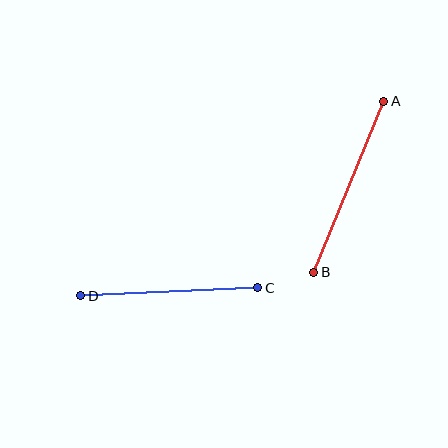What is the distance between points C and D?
The distance is approximately 177 pixels.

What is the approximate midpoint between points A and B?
The midpoint is at approximately (349, 187) pixels.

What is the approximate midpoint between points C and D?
The midpoint is at approximately (169, 292) pixels.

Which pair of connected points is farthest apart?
Points A and B are farthest apart.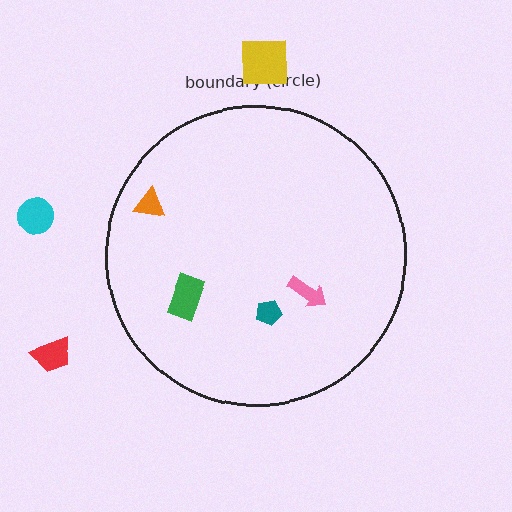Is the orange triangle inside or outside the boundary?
Inside.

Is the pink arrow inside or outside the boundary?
Inside.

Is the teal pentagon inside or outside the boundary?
Inside.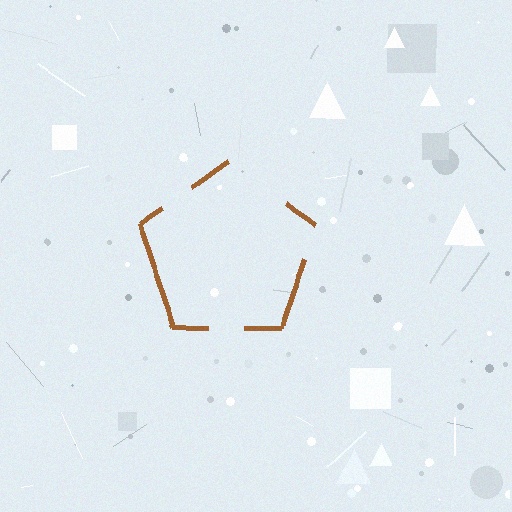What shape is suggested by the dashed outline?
The dashed outline suggests a pentagon.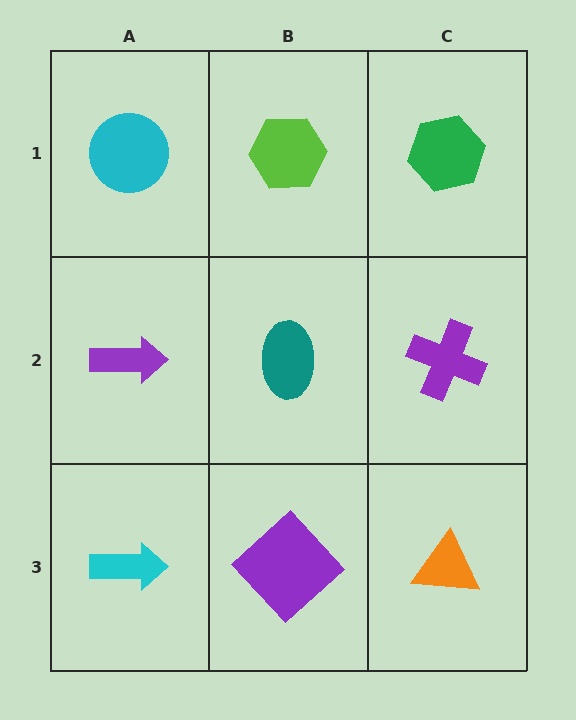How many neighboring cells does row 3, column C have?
2.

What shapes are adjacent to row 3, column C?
A purple cross (row 2, column C), a purple diamond (row 3, column B).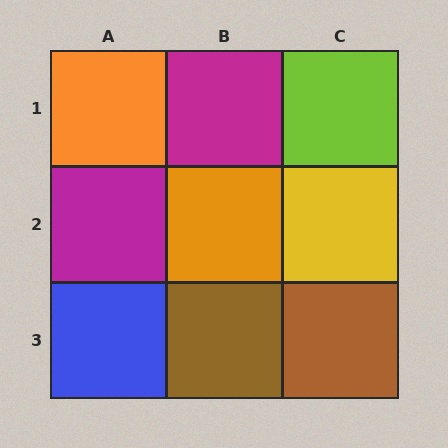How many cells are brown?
2 cells are brown.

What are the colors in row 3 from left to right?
Blue, brown, brown.